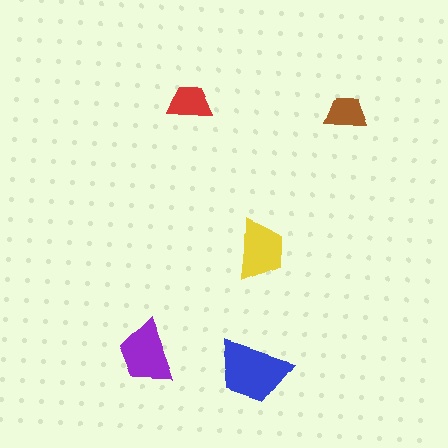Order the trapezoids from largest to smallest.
the blue one, the purple one, the yellow one, the red one, the brown one.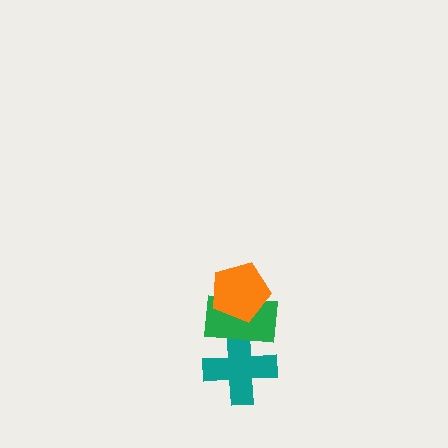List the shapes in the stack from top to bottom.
From top to bottom: the orange pentagon, the green rectangle, the teal cross.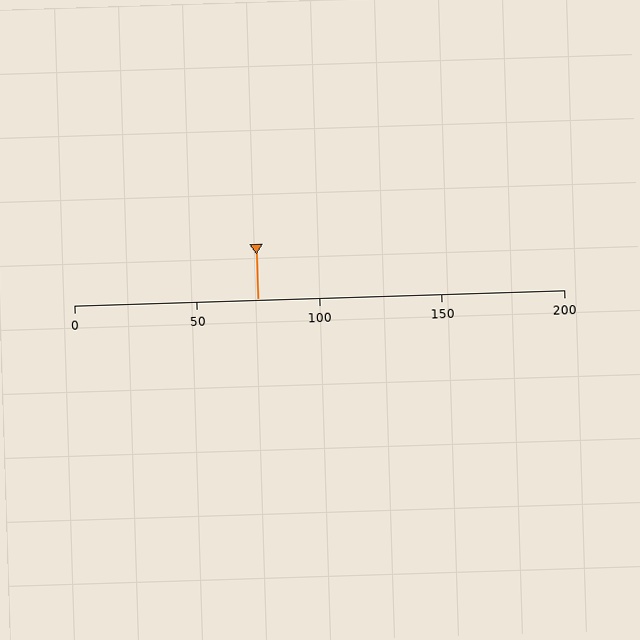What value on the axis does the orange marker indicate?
The marker indicates approximately 75.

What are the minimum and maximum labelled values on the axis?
The axis runs from 0 to 200.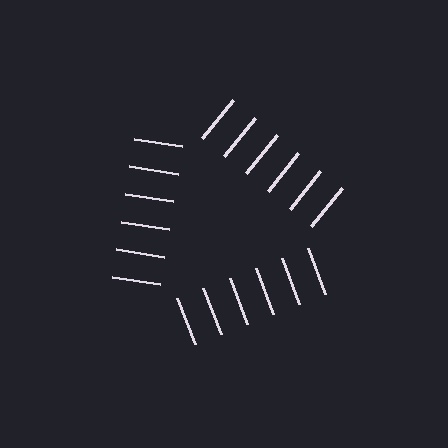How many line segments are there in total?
18 — 6 along each of the 3 edges.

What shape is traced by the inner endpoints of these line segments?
An illusory triangle — the line segments terminate on its edges but no continuous stroke is drawn.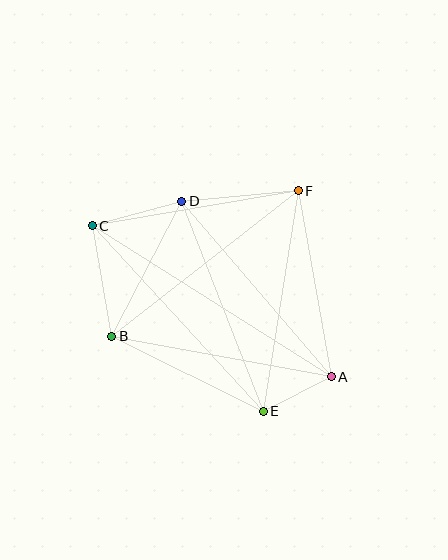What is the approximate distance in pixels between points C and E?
The distance between C and E is approximately 252 pixels.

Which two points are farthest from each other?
Points A and C are farthest from each other.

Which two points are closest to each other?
Points A and E are closest to each other.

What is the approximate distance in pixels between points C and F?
The distance between C and F is approximately 209 pixels.